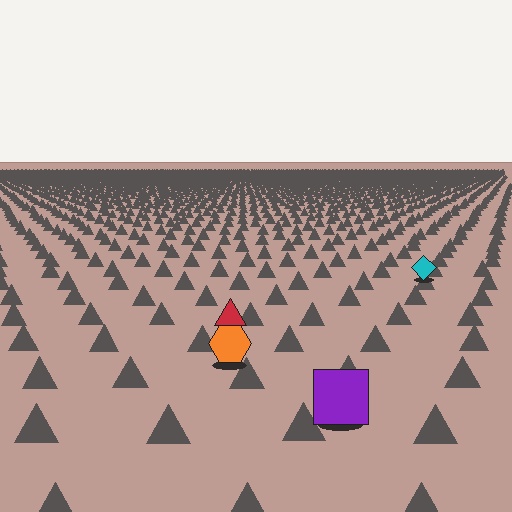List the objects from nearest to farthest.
From nearest to farthest: the purple square, the orange hexagon, the red triangle, the cyan diamond.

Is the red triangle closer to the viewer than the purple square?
No. The purple square is closer — you can tell from the texture gradient: the ground texture is coarser near it.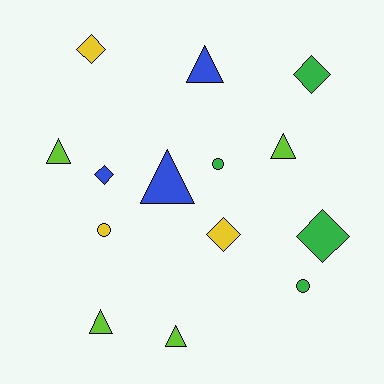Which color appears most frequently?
Green, with 4 objects.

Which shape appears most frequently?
Triangle, with 6 objects.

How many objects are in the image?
There are 14 objects.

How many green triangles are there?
There are no green triangles.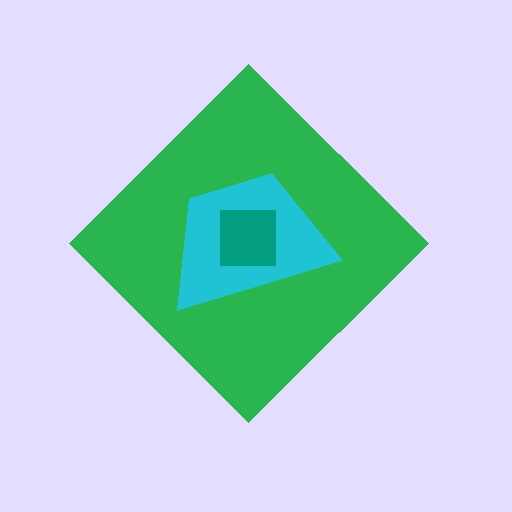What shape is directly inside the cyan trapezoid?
The teal square.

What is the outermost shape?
The green diamond.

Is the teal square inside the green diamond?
Yes.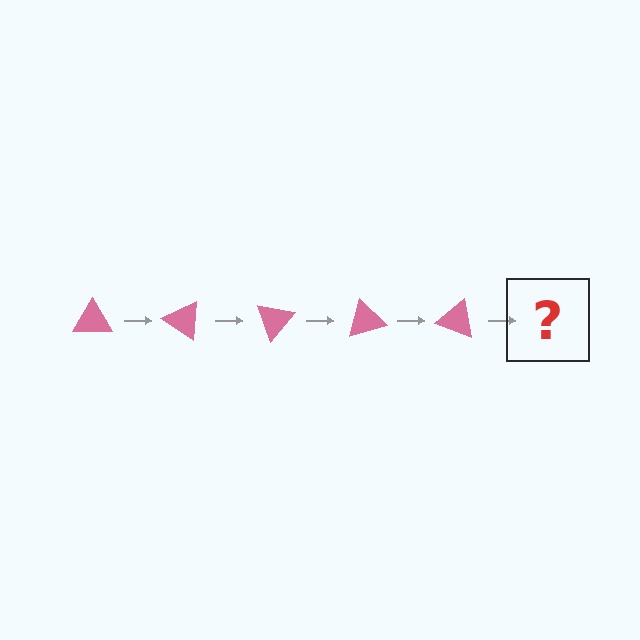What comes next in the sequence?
The next element should be a pink triangle rotated 175 degrees.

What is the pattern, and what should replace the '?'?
The pattern is that the triangle rotates 35 degrees each step. The '?' should be a pink triangle rotated 175 degrees.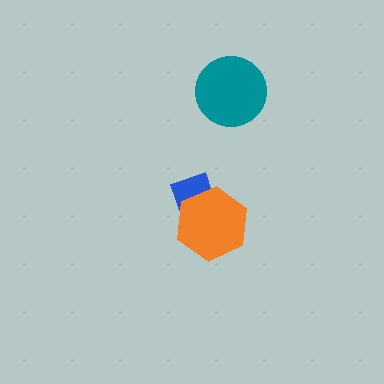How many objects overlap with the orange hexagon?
1 object overlaps with the orange hexagon.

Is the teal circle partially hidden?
No, no other shape covers it.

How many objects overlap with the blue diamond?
1 object overlaps with the blue diamond.